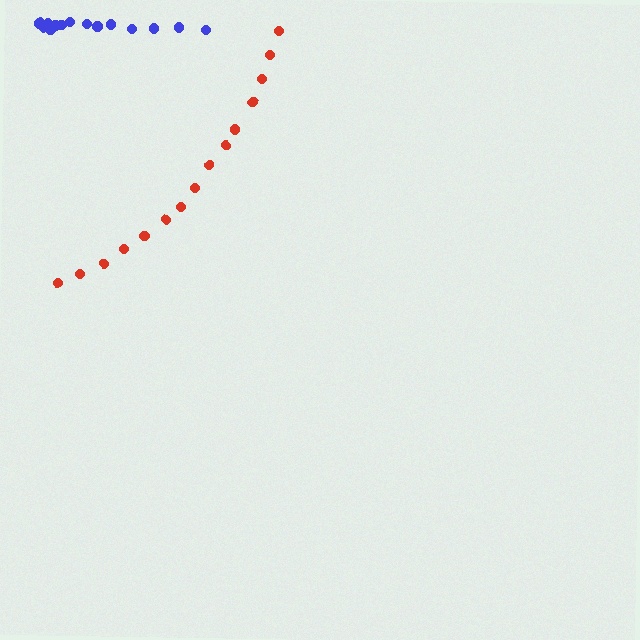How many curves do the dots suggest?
There are 2 distinct paths.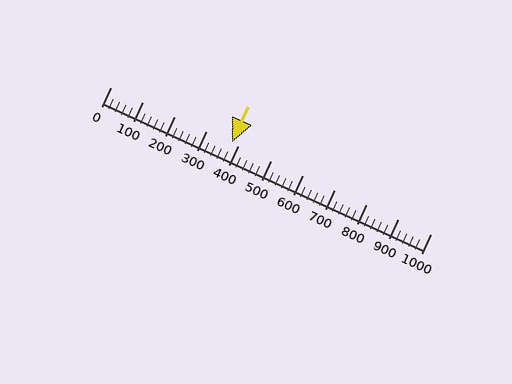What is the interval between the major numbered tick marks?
The major tick marks are spaced 100 units apart.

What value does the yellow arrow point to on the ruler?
The yellow arrow points to approximately 379.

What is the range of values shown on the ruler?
The ruler shows values from 0 to 1000.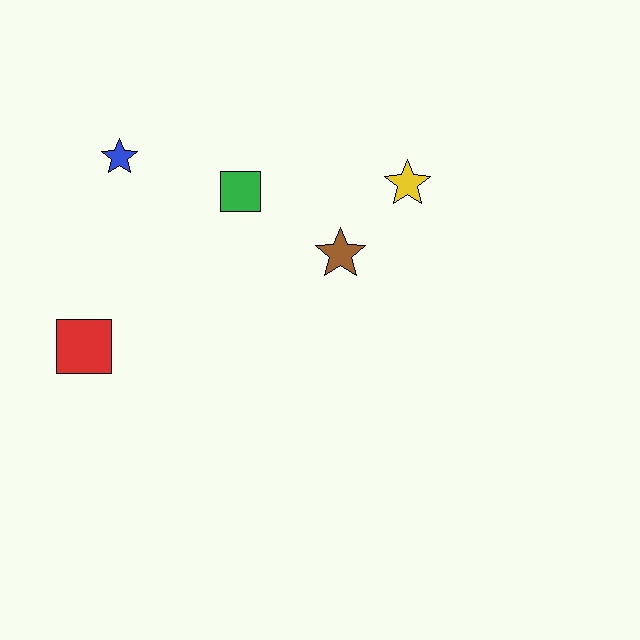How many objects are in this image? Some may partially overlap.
There are 5 objects.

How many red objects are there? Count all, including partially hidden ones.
There is 1 red object.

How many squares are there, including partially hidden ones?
There are 2 squares.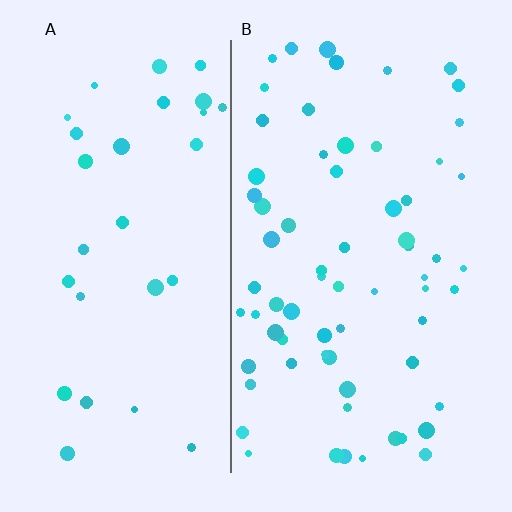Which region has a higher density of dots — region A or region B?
B (the right).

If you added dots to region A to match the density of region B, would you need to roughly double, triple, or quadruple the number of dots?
Approximately double.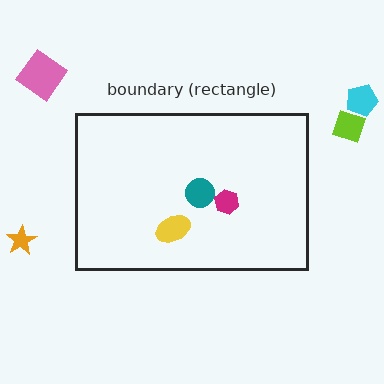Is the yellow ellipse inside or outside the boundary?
Inside.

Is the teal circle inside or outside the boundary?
Inside.